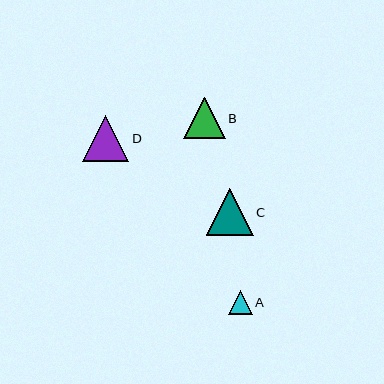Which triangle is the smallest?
Triangle A is the smallest with a size of approximately 24 pixels.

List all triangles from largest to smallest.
From largest to smallest: C, D, B, A.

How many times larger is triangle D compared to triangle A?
Triangle D is approximately 1.9 times the size of triangle A.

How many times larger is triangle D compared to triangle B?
Triangle D is approximately 1.1 times the size of triangle B.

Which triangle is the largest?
Triangle C is the largest with a size of approximately 47 pixels.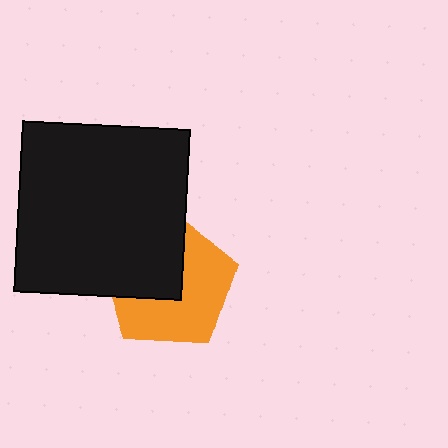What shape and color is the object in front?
The object in front is a black rectangle.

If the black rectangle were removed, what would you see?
You would see the complete orange pentagon.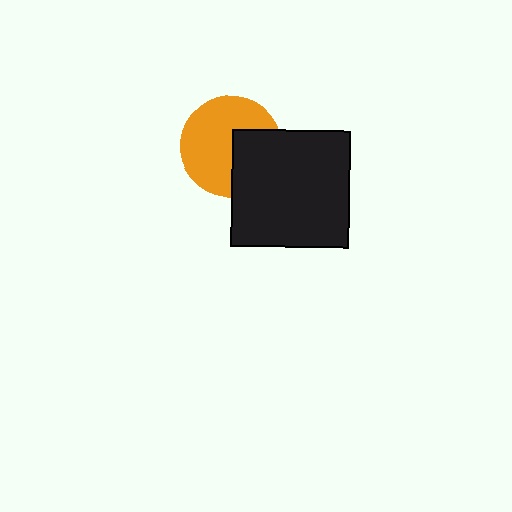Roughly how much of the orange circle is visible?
About half of it is visible (roughly 65%).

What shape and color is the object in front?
The object in front is a black square.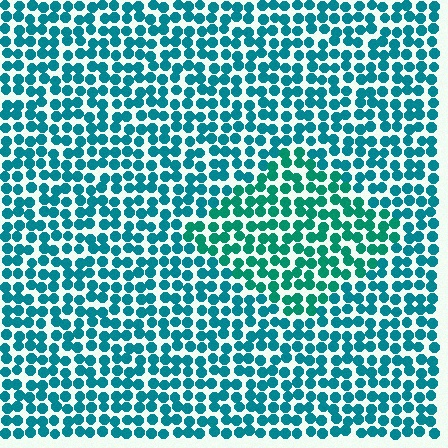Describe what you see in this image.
The image is filled with small teal elements in a uniform arrangement. A diamond-shaped region is visible where the elements are tinted to a slightly different hue, forming a subtle color boundary.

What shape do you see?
I see a diamond.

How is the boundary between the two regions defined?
The boundary is defined purely by a slight shift in hue (about 22 degrees). Spacing, size, and orientation are identical on both sides.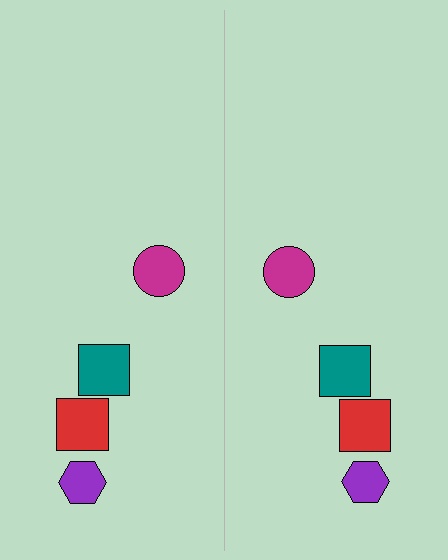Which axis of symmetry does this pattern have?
The pattern has a vertical axis of symmetry running through the center of the image.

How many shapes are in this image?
There are 8 shapes in this image.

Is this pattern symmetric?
Yes, this pattern has bilateral (reflection) symmetry.